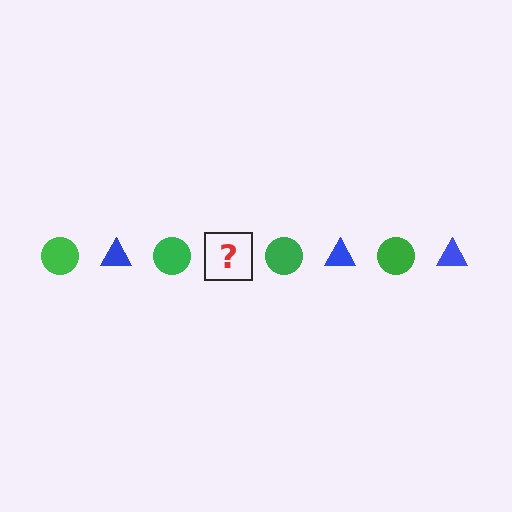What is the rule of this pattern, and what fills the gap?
The rule is that the pattern alternates between green circle and blue triangle. The gap should be filled with a blue triangle.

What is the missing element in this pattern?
The missing element is a blue triangle.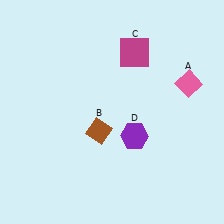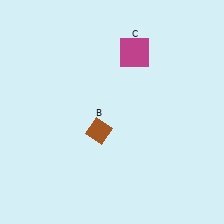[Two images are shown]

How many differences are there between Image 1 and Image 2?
There are 2 differences between the two images.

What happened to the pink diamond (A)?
The pink diamond (A) was removed in Image 2. It was in the top-right area of Image 1.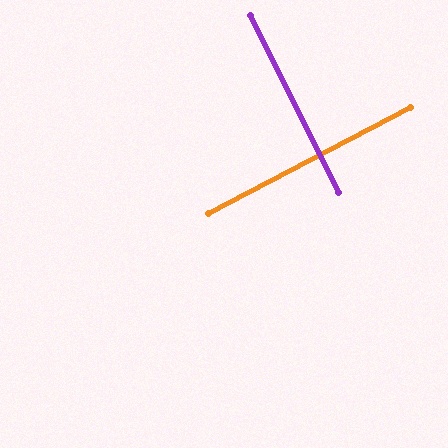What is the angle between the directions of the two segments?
Approximately 89 degrees.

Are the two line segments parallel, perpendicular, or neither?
Perpendicular — they meet at approximately 89°.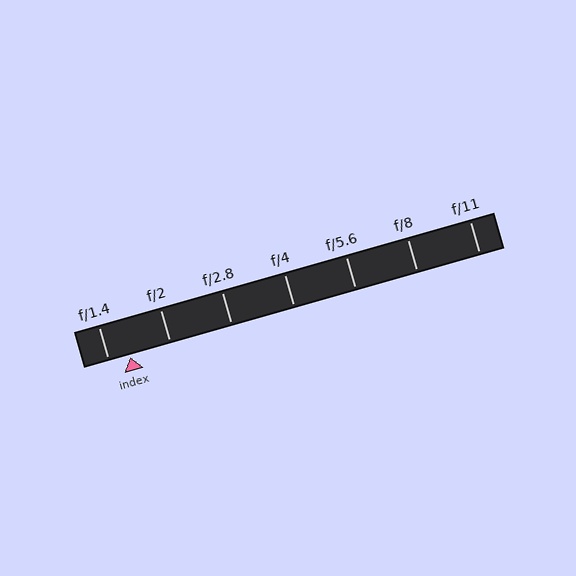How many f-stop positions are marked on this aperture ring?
There are 7 f-stop positions marked.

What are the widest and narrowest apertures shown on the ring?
The widest aperture shown is f/1.4 and the narrowest is f/11.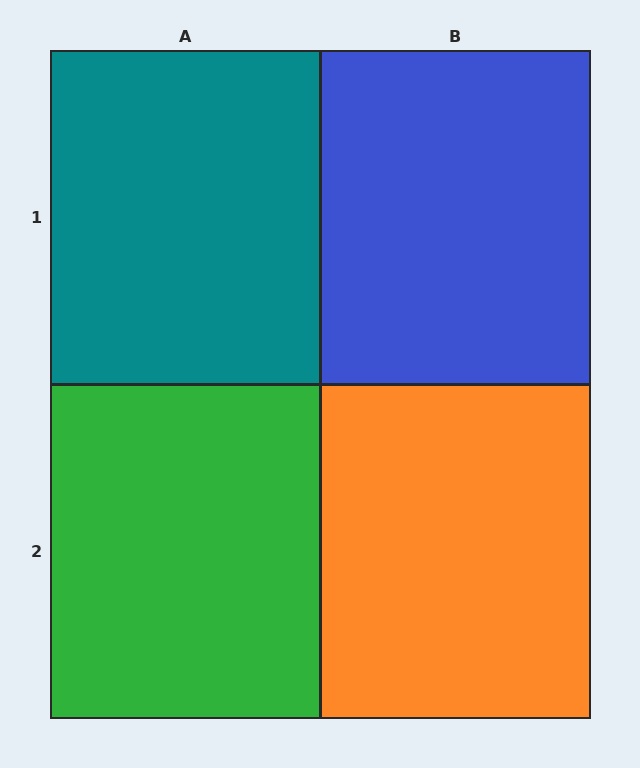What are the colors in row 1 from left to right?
Teal, blue.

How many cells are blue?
1 cell is blue.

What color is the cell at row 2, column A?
Green.